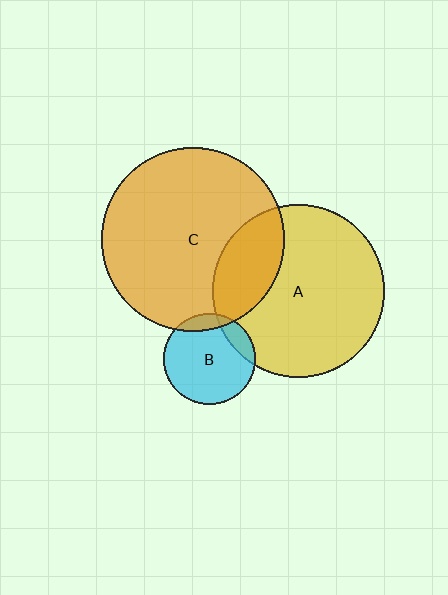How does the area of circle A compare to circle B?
Approximately 3.5 times.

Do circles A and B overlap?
Yes.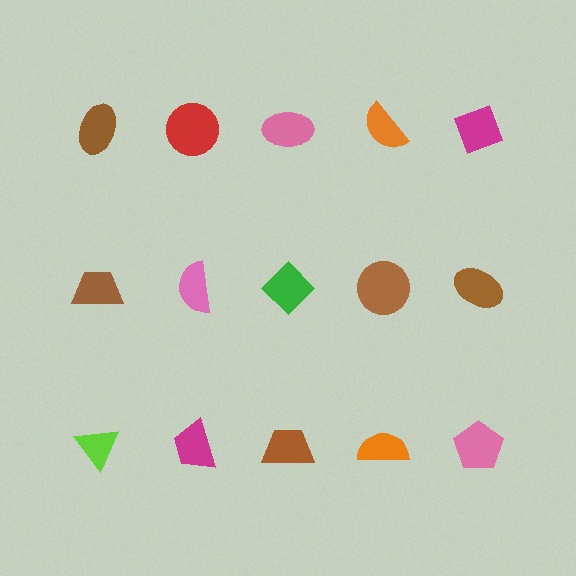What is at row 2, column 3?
A green diamond.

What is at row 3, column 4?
An orange semicircle.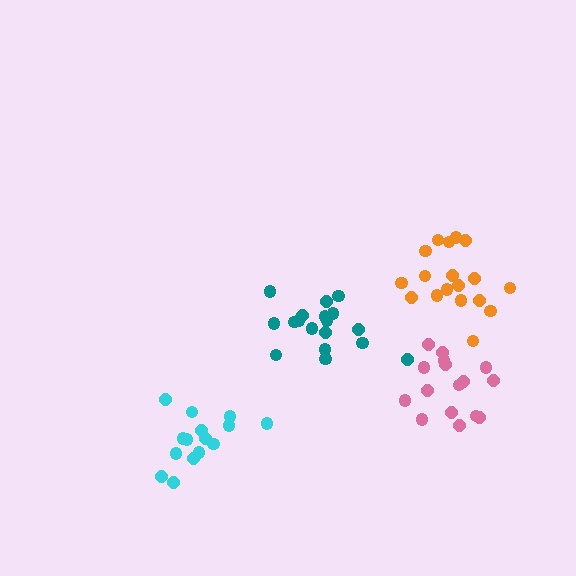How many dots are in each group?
Group 1: 18 dots, Group 2: 15 dots, Group 3: 16 dots, Group 4: 18 dots (67 total).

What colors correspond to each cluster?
The clusters are colored: teal, cyan, pink, orange.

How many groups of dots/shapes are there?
There are 4 groups.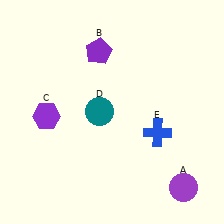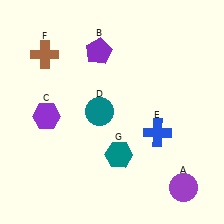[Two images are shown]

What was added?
A brown cross (F), a teal hexagon (G) were added in Image 2.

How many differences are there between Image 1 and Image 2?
There are 2 differences between the two images.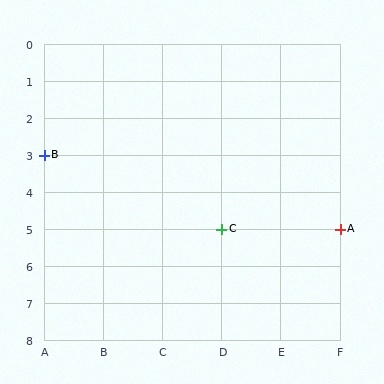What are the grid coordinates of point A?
Point A is at grid coordinates (F, 5).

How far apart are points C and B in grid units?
Points C and B are 3 columns and 2 rows apart (about 3.6 grid units diagonally).